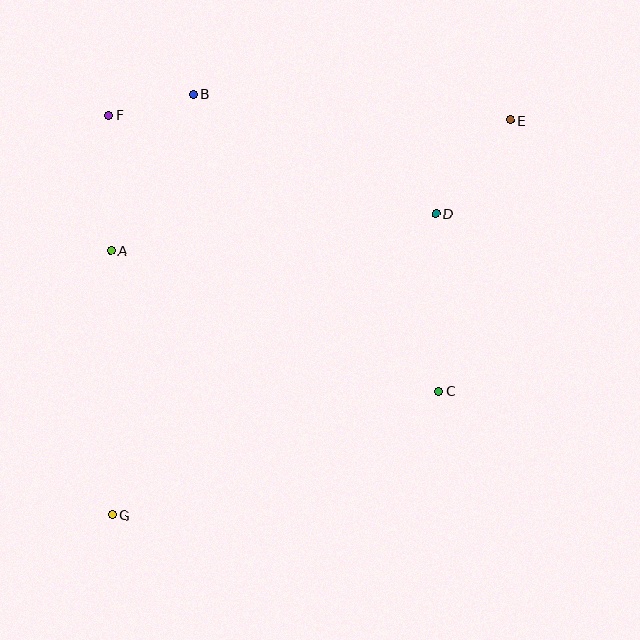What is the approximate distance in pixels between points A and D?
The distance between A and D is approximately 327 pixels.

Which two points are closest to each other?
Points B and F are closest to each other.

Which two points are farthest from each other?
Points E and G are farthest from each other.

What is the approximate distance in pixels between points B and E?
The distance between B and E is approximately 317 pixels.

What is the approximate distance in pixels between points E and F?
The distance between E and F is approximately 401 pixels.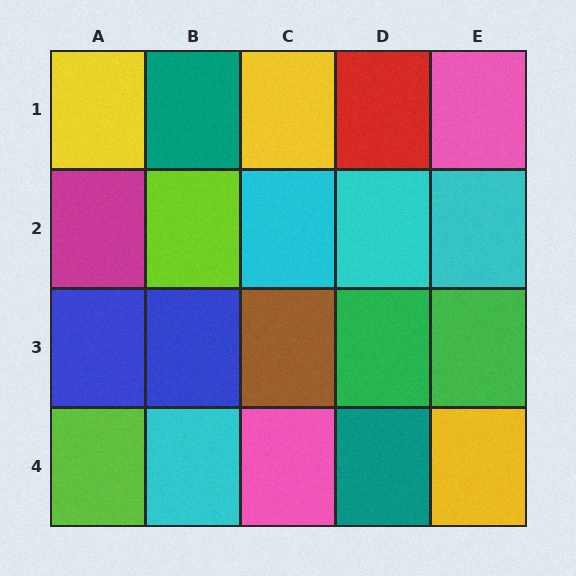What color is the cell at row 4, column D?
Teal.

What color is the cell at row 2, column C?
Cyan.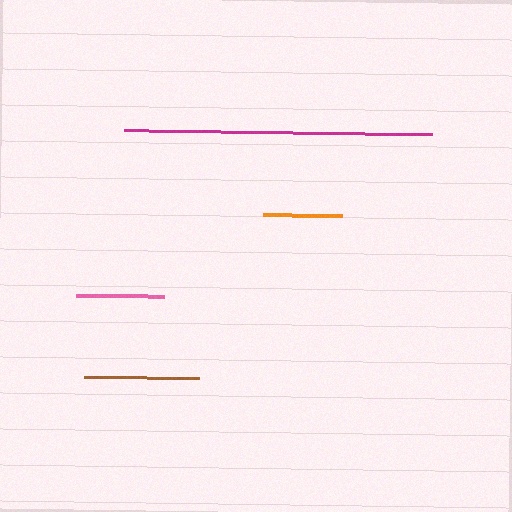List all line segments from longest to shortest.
From longest to shortest: magenta, brown, pink, orange.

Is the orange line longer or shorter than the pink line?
The pink line is longer than the orange line.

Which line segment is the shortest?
The orange line is the shortest at approximately 79 pixels.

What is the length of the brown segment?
The brown segment is approximately 114 pixels long.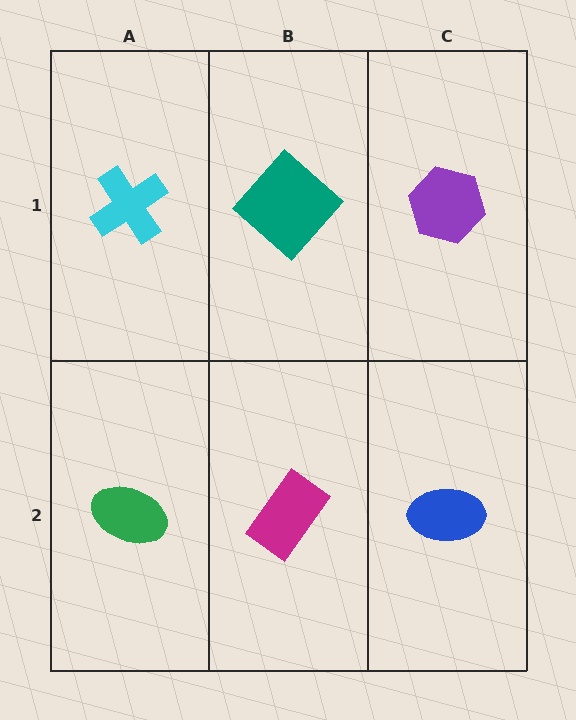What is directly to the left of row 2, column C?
A magenta rectangle.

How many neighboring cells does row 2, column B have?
3.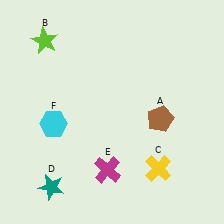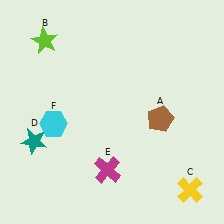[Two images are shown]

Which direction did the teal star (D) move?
The teal star (D) moved up.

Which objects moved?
The objects that moved are: the yellow cross (C), the teal star (D).